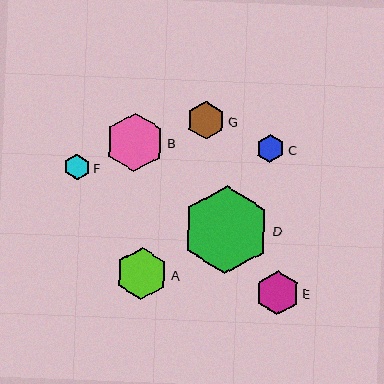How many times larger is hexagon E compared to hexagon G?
Hexagon E is approximately 1.2 times the size of hexagon G.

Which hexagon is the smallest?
Hexagon F is the smallest with a size of approximately 26 pixels.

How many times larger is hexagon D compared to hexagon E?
Hexagon D is approximately 2.0 times the size of hexagon E.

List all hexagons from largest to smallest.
From largest to smallest: D, B, A, E, G, C, F.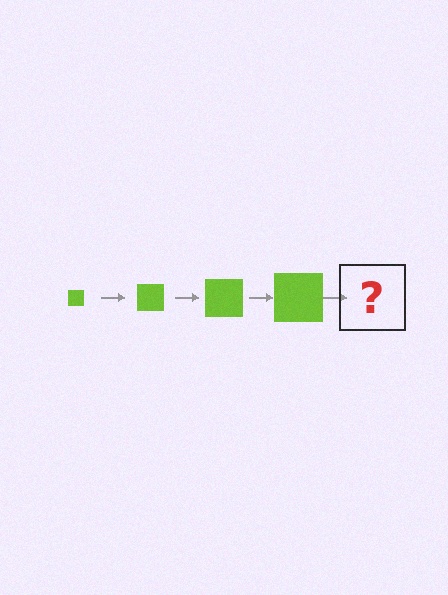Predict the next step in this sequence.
The next step is a lime square, larger than the previous one.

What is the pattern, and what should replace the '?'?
The pattern is that the square gets progressively larger each step. The '?' should be a lime square, larger than the previous one.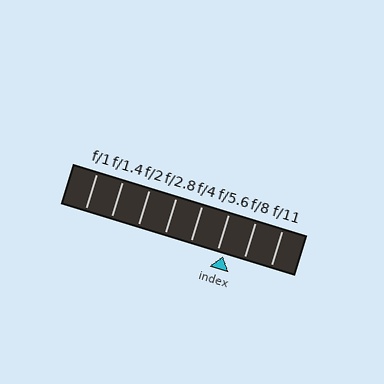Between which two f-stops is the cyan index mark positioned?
The index mark is between f/5.6 and f/8.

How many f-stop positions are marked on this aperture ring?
There are 8 f-stop positions marked.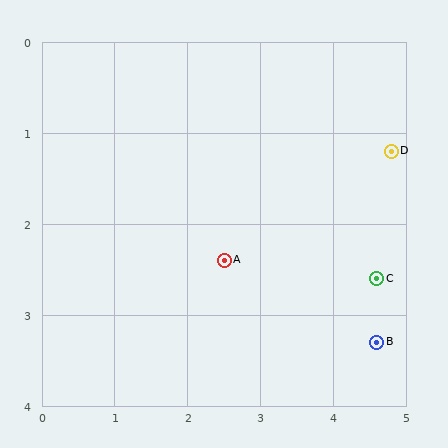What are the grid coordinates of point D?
Point D is at approximately (4.8, 1.2).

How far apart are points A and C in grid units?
Points A and C are about 2.1 grid units apart.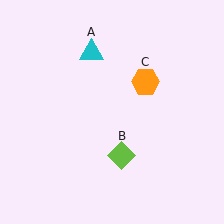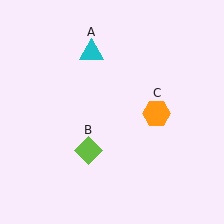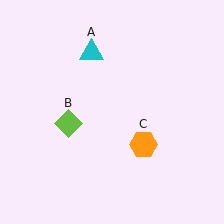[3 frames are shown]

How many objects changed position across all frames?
2 objects changed position: lime diamond (object B), orange hexagon (object C).